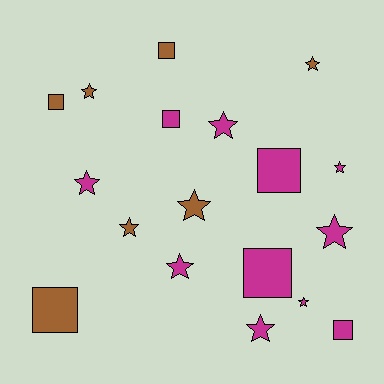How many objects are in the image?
There are 18 objects.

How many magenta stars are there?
There are 7 magenta stars.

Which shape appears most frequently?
Star, with 11 objects.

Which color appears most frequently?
Magenta, with 11 objects.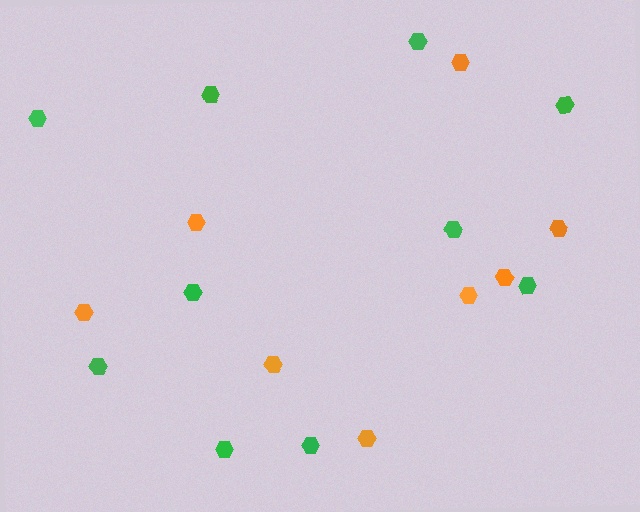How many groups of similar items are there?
There are 2 groups: one group of green hexagons (10) and one group of orange hexagons (8).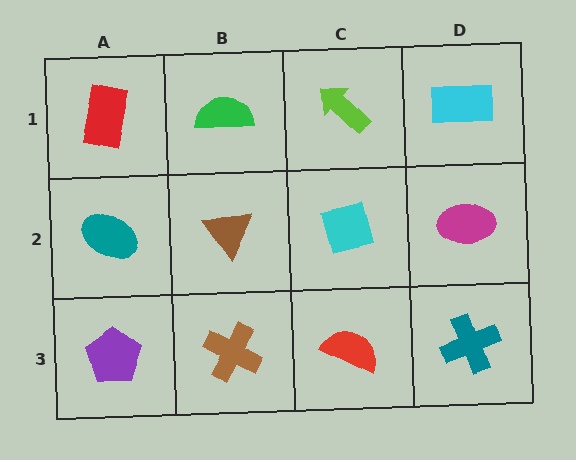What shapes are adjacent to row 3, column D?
A magenta ellipse (row 2, column D), a red semicircle (row 3, column C).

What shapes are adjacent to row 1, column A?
A teal ellipse (row 2, column A), a green semicircle (row 1, column B).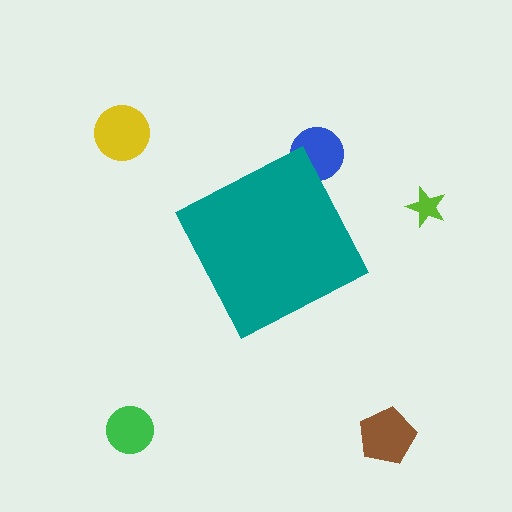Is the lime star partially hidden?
No, the lime star is fully visible.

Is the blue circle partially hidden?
Yes, the blue circle is partially hidden behind the teal diamond.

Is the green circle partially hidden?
No, the green circle is fully visible.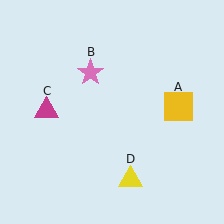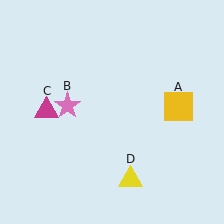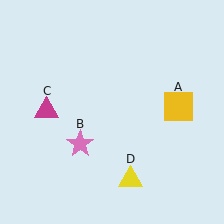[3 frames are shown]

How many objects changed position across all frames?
1 object changed position: pink star (object B).